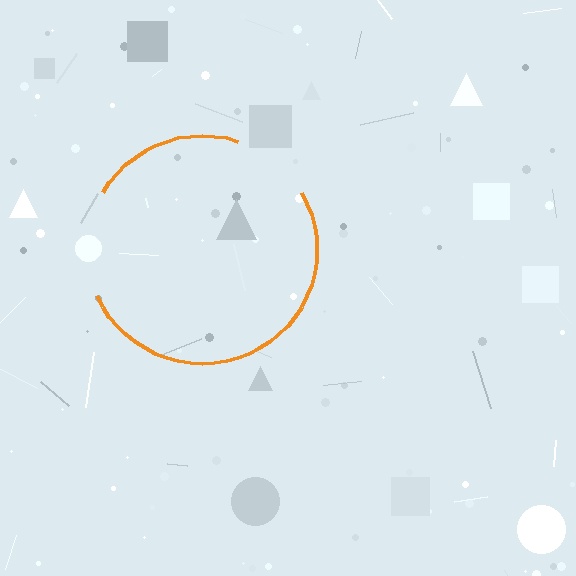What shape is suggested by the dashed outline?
The dashed outline suggests a circle.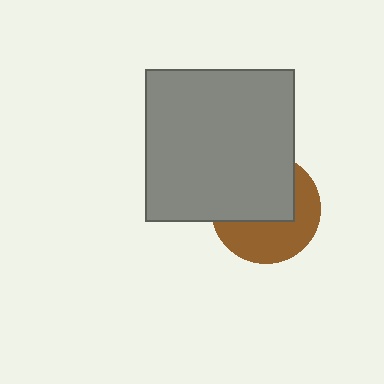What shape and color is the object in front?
The object in front is a gray rectangle.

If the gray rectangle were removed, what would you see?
You would see the complete brown circle.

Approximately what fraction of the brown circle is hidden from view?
Roughly 52% of the brown circle is hidden behind the gray rectangle.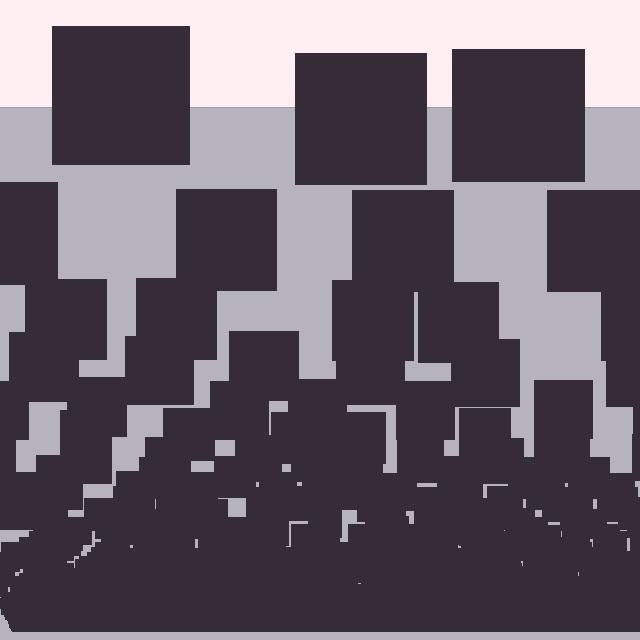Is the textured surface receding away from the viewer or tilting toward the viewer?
The surface appears to tilt toward the viewer. Texture elements get larger and sparser toward the top.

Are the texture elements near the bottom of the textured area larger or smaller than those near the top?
Smaller. The gradient is inverted — elements near the bottom are smaller and denser.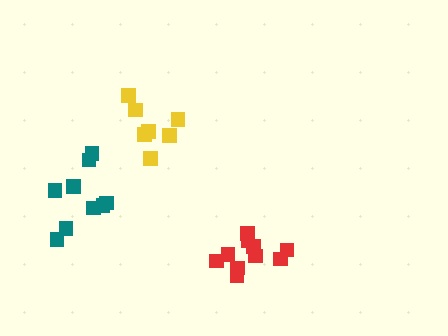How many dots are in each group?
Group 1: 7 dots, Group 2: 9 dots, Group 3: 10 dots (26 total).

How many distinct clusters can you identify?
There are 3 distinct clusters.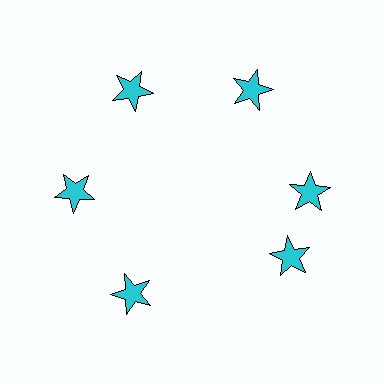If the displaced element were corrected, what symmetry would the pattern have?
It would have 6-fold rotational symmetry — the pattern would map onto itself every 60 degrees.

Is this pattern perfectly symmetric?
No. The 6 cyan stars are arranged in a ring, but one element near the 5 o'clock position is rotated out of alignment along the ring, breaking the 6-fold rotational symmetry.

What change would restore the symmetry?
The symmetry would be restored by rotating it back into even spacing with its neighbors so that all 6 stars sit at equal angles and equal distance from the center.